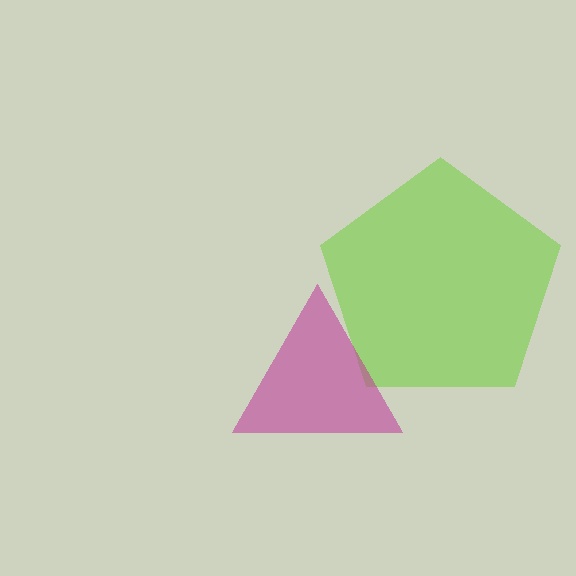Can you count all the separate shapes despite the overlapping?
Yes, there are 2 separate shapes.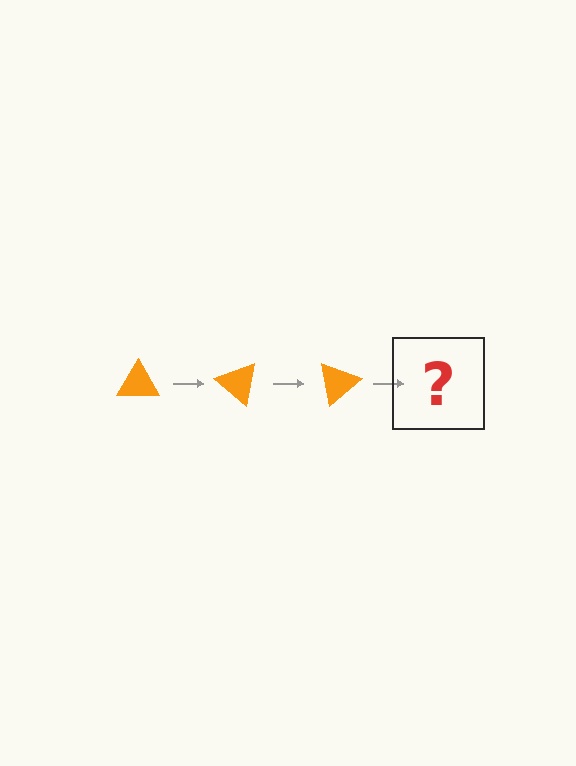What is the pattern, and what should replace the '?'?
The pattern is that the triangle rotates 40 degrees each step. The '?' should be an orange triangle rotated 120 degrees.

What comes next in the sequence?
The next element should be an orange triangle rotated 120 degrees.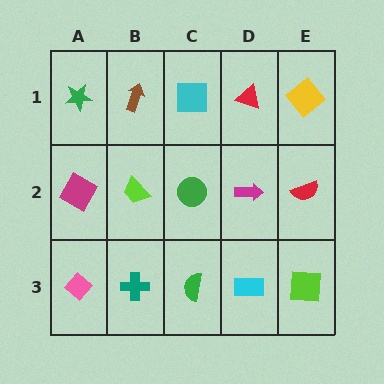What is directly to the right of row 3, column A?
A teal cross.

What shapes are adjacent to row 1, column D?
A magenta arrow (row 2, column D), a cyan square (row 1, column C), a yellow diamond (row 1, column E).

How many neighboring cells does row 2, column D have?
4.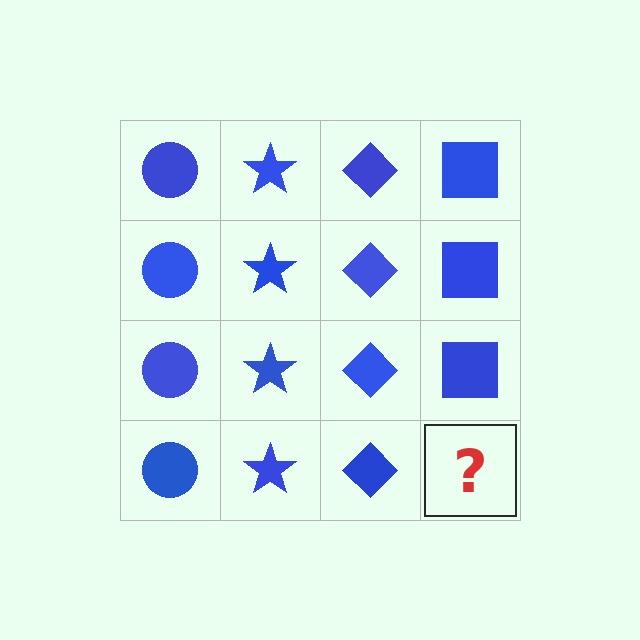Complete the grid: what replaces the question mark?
The question mark should be replaced with a blue square.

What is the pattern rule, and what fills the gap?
The rule is that each column has a consistent shape. The gap should be filled with a blue square.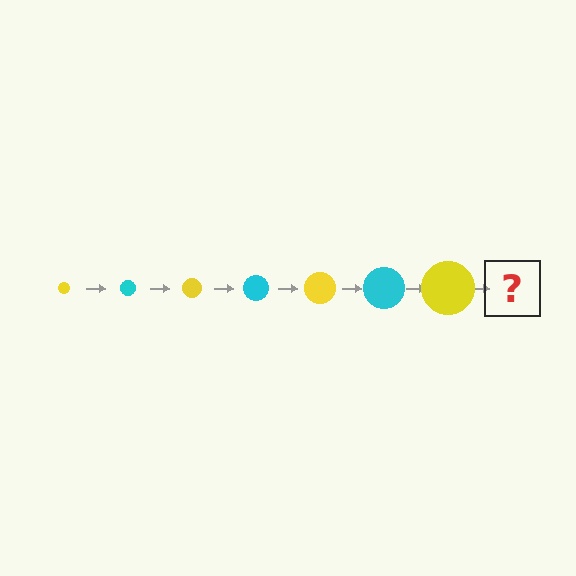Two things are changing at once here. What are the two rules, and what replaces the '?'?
The two rules are that the circle grows larger each step and the color cycles through yellow and cyan. The '?' should be a cyan circle, larger than the previous one.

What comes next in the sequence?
The next element should be a cyan circle, larger than the previous one.